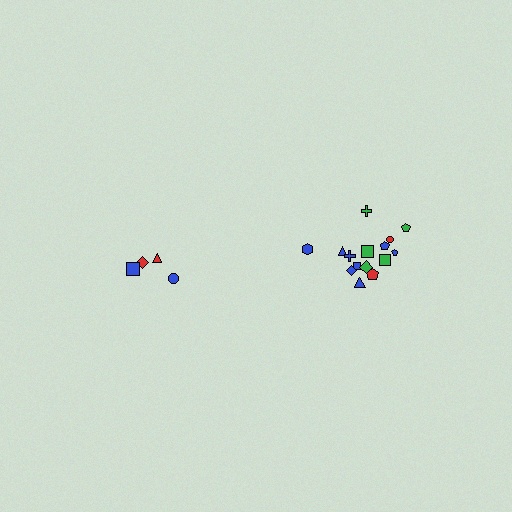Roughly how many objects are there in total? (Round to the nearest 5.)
Roughly 20 objects in total.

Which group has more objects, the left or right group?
The right group.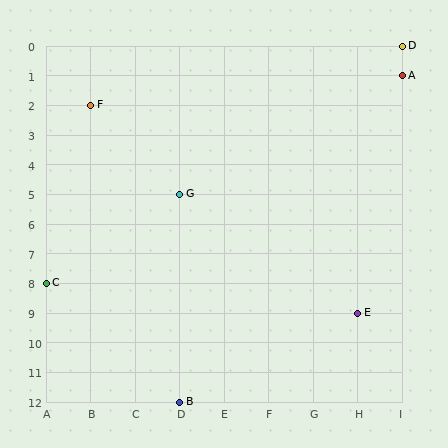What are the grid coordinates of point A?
Point A is at grid coordinates (I, 1).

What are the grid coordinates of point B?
Point B is at grid coordinates (D, 12).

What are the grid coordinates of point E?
Point E is at grid coordinates (H, 9).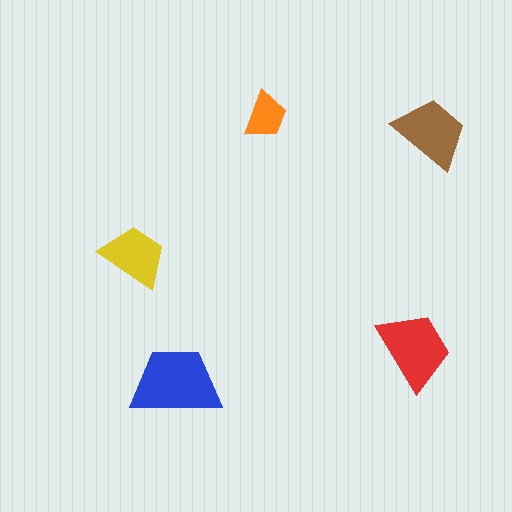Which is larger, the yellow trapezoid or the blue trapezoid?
The blue one.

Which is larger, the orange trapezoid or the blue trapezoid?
The blue one.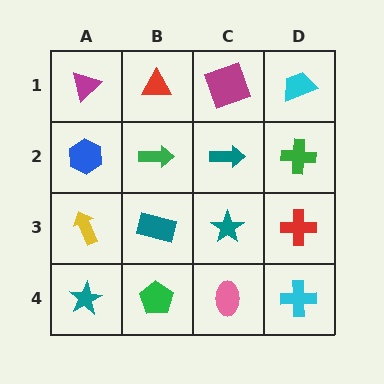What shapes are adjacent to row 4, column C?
A teal star (row 3, column C), a green pentagon (row 4, column B), a cyan cross (row 4, column D).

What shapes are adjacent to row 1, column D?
A green cross (row 2, column D), a magenta square (row 1, column C).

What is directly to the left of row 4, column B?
A teal star.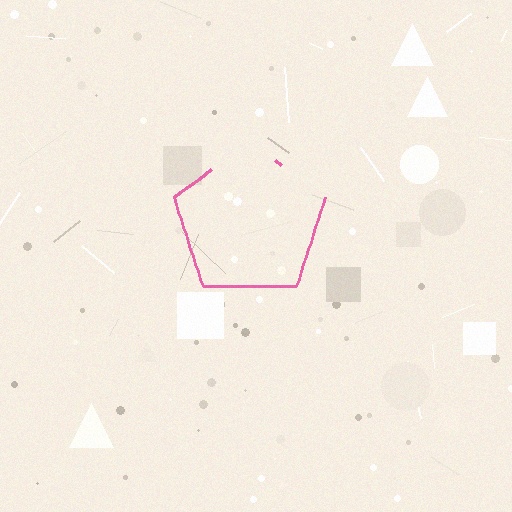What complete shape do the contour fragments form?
The contour fragments form a pentagon.